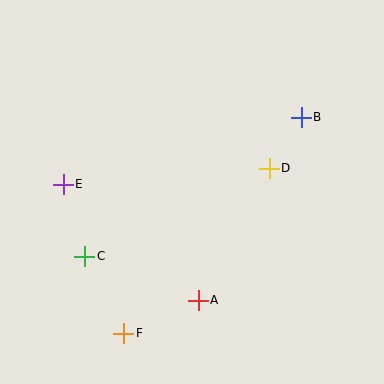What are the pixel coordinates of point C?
Point C is at (85, 256).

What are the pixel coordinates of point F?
Point F is at (124, 333).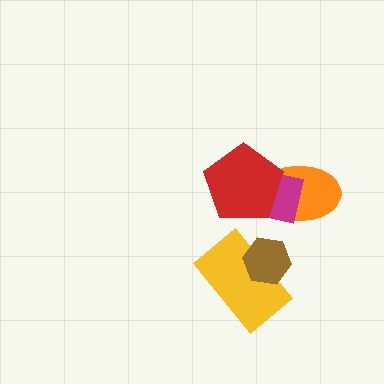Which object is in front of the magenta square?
The red pentagon is in front of the magenta square.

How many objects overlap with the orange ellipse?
2 objects overlap with the orange ellipse.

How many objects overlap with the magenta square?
2 objects overlap with the magenta square.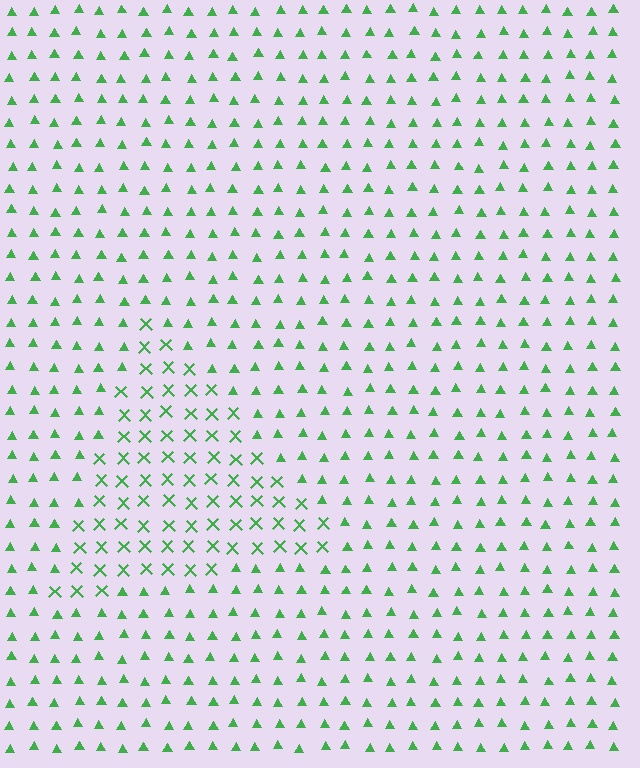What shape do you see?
I see a triangle.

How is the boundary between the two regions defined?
The boundary is defined by a change in element shape: X marks inside vs. triangles outside. All elements share the same color and spacing.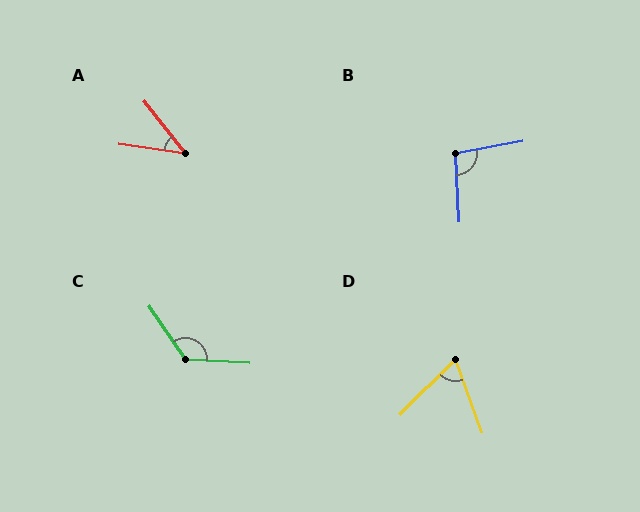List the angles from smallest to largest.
A (43°), D (65°), B (97°), C (127°).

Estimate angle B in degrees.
Approximately 97 degrees.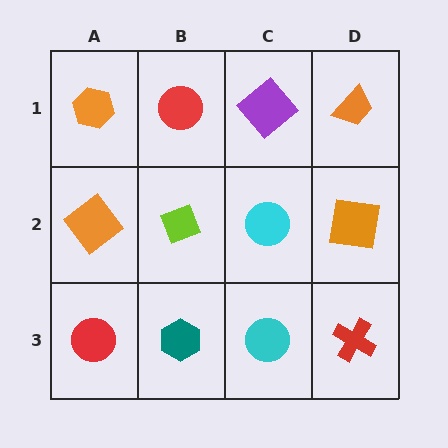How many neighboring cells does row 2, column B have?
4.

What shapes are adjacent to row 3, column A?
An orange diamond (row 2, column A), a teal hexagon (row 3, column B).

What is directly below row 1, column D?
An orange square.